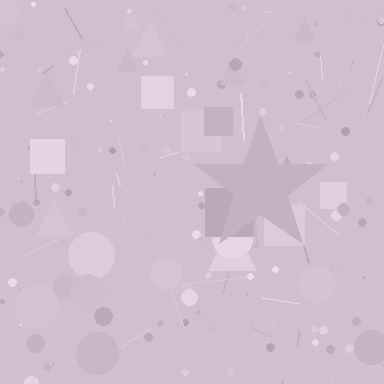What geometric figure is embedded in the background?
A star is embedded in the background.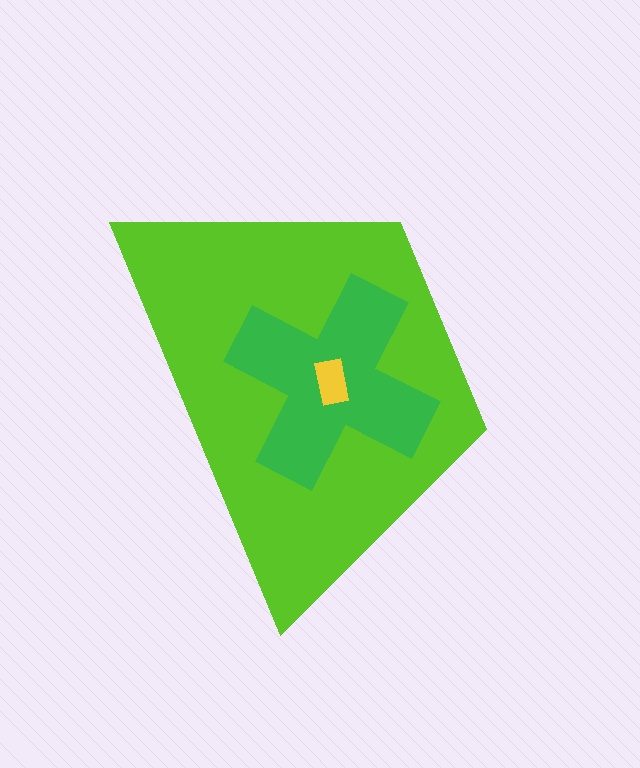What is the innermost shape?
The yellow rectangle.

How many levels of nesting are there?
3.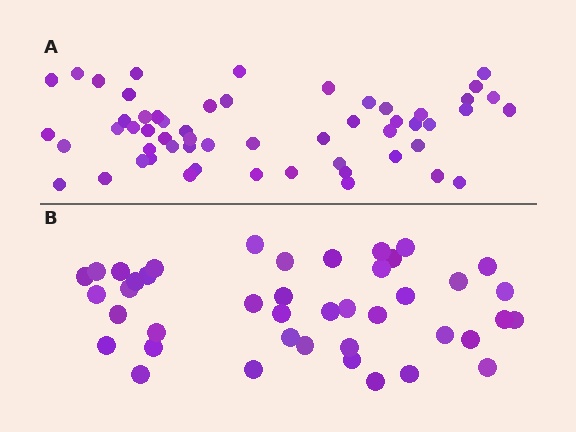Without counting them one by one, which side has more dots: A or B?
Region A (the top region) has more dots.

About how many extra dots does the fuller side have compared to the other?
Region A has approximately 15 more dots than region B.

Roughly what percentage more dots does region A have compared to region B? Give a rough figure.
About 35% more.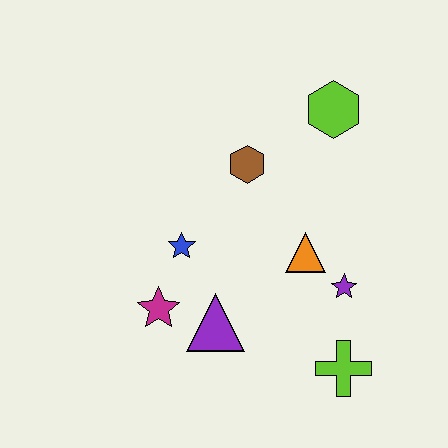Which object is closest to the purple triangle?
The magenta star is closest to the purple triangle.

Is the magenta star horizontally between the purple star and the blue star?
No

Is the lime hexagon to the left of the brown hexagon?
No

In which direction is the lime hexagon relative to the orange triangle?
The lime hexagon is above the orange triangle.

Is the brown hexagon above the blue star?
Yes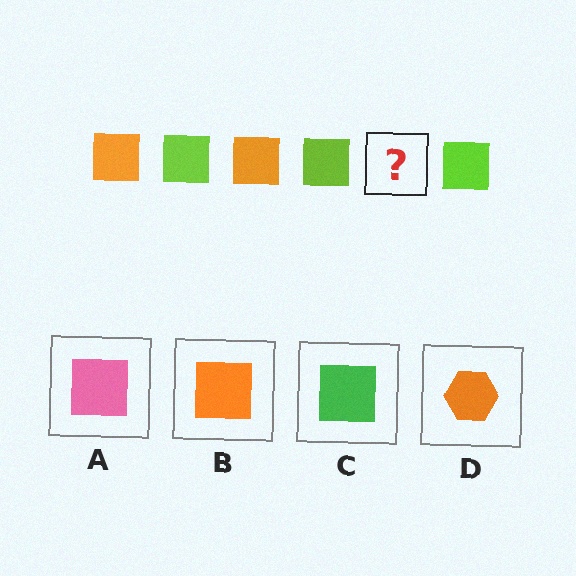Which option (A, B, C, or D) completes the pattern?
B.